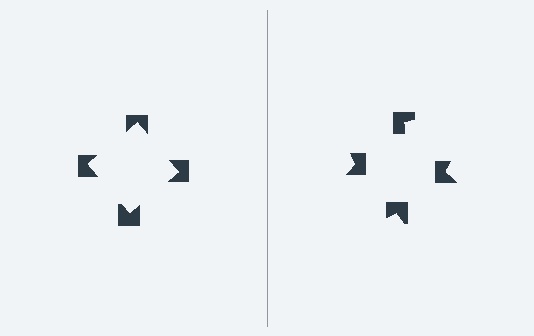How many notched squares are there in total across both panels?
8 — 4 on each side.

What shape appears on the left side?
An illusory square.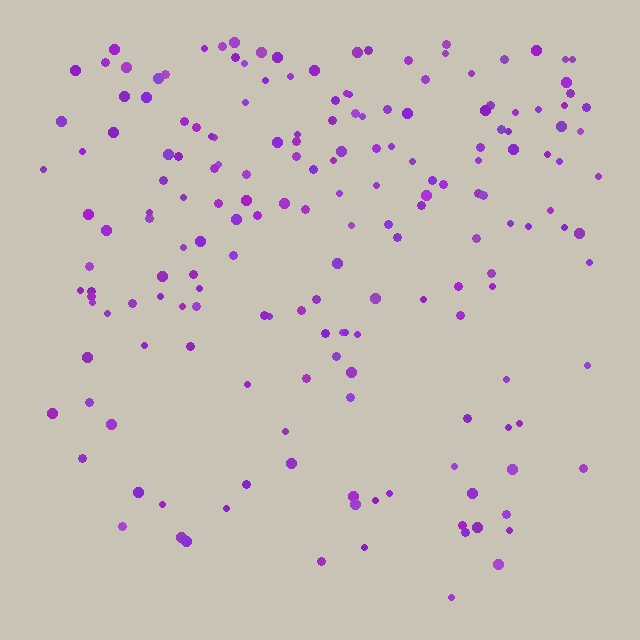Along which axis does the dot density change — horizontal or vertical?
Vertical.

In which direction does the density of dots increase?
From bottom to top, with the top side densest.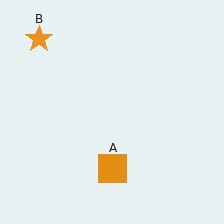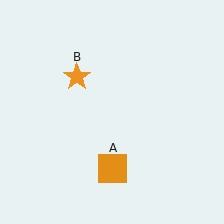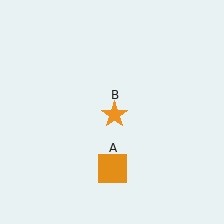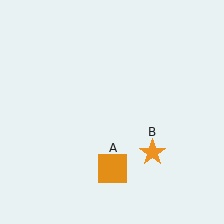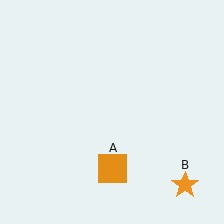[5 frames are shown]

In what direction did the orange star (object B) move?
The orange star (object B) moved down and to the right.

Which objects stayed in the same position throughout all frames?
Orange square (object A) remained stationary.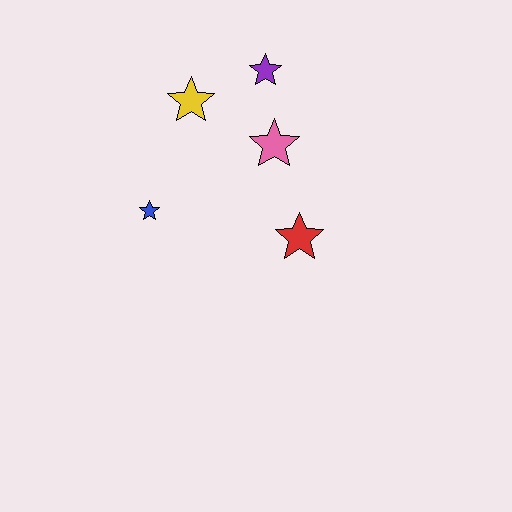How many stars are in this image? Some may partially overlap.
There are 5 stars.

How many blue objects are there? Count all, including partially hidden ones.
There is 1 blue object.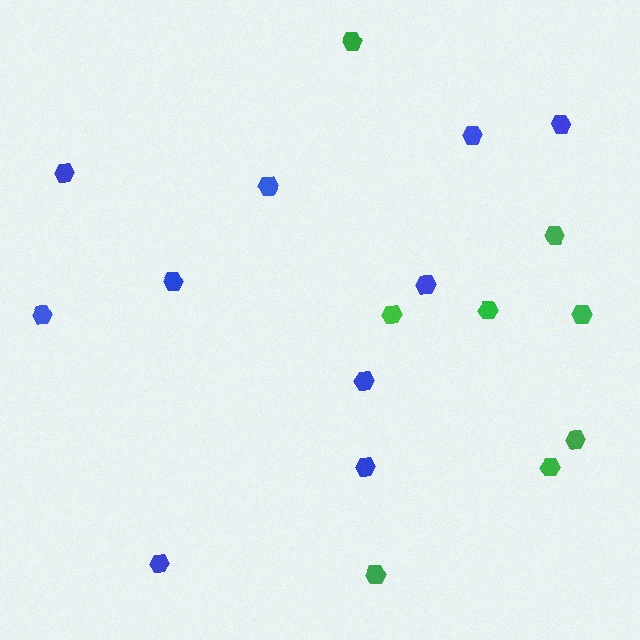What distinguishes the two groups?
There are 2 groups: one group of blue hexagons (10) and one group of green hexagons (8).